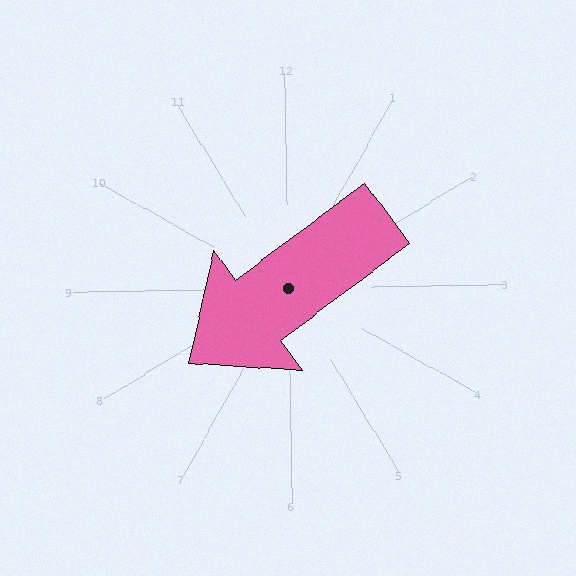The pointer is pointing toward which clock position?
Roughly 8 o'clock.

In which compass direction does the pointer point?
Southwest.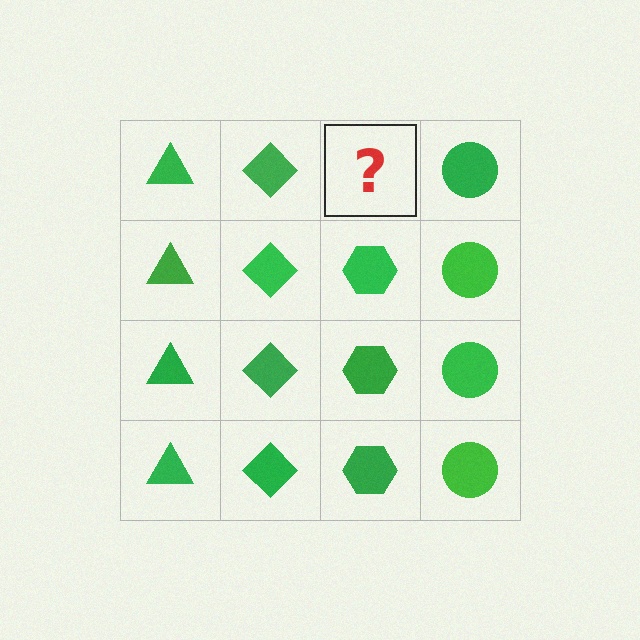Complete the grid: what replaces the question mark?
The question mark should be replaced with a green hexagon.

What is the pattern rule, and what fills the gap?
The rule is that each column has a consistent shape. The gap should be filled with a green hexagon.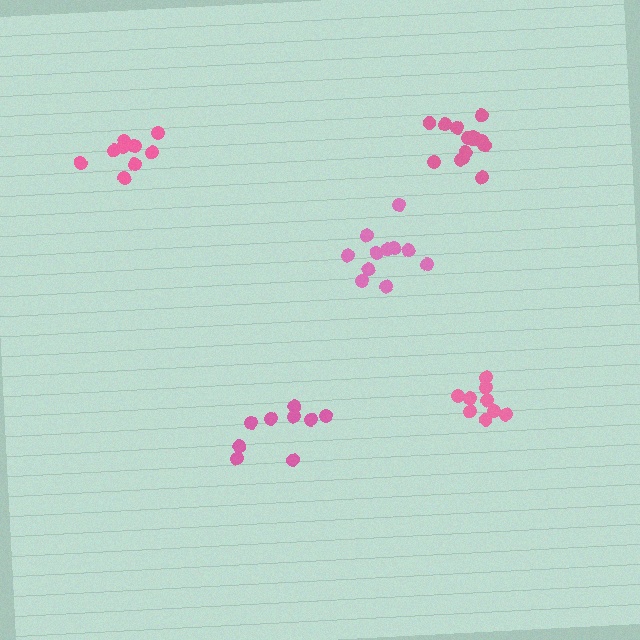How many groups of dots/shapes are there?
There are 5 groups.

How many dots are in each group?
Group 1: 9 dots, Group 2: 9 dots, Group 3: 14 dots, Group 4: 11 dots, Group 5: 9 dots (52 total).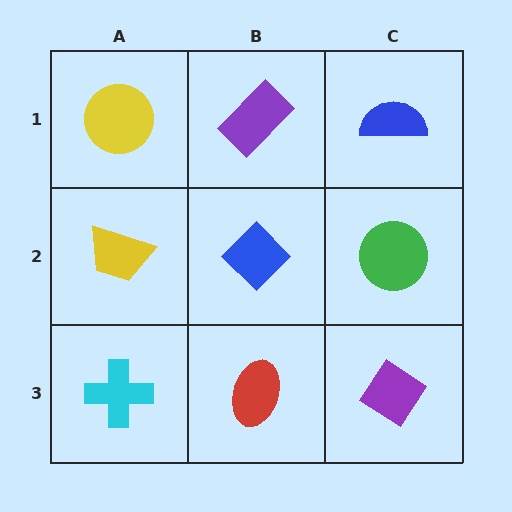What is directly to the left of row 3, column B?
A cyan cross.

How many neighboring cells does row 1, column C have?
2.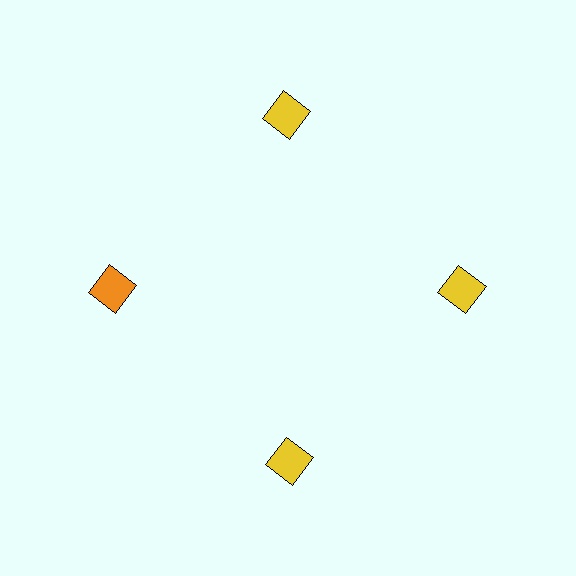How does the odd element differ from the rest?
It has a different color: orange instead of yellow.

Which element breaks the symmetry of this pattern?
The orange diamond at roughly the 9 o'clock position breaks the symmetry. All other shapes are yellow diamonds.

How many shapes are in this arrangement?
There are 4 shapes arranged in a ring pattern.